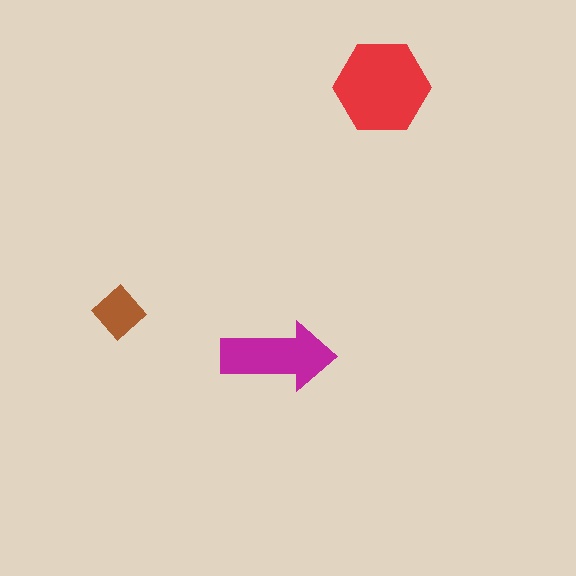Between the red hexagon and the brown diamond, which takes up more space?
The red hexagon.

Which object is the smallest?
The brown diamond.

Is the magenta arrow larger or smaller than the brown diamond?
Larger.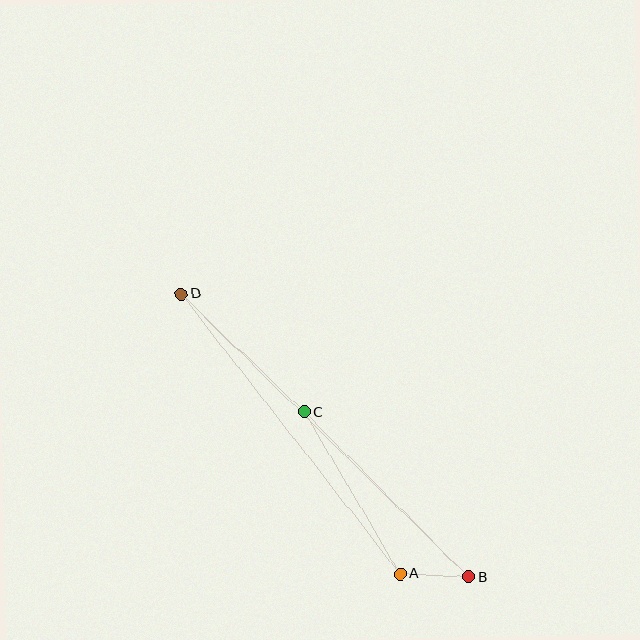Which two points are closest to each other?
Points A and B are closest to each other.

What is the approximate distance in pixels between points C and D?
The distance between C and D is approximately 170 pixels.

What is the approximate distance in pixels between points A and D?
The distance between A and D is approximately 356 pixels.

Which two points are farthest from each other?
Points B and D are farthest from each other.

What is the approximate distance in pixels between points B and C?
The distance between B and C is approximately 233 pixels.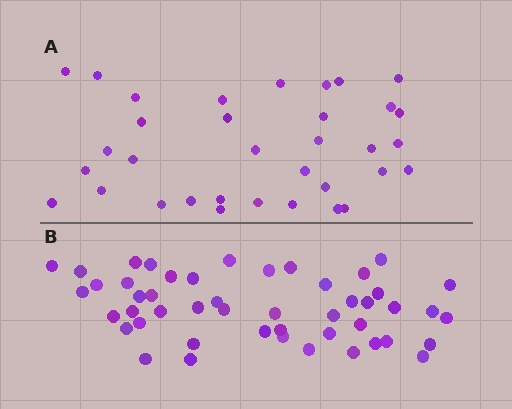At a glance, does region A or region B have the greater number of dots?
Region B (the bottom region) has more dots.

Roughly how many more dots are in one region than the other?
Region B has approximately 15 more dots than region A.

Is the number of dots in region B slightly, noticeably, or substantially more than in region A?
Region B has noticeably more, but not dramatically so. The ratio is roughly 1.4 to 1.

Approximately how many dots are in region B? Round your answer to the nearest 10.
About 50 dots. (The exact count is 48, which rounds to 50.)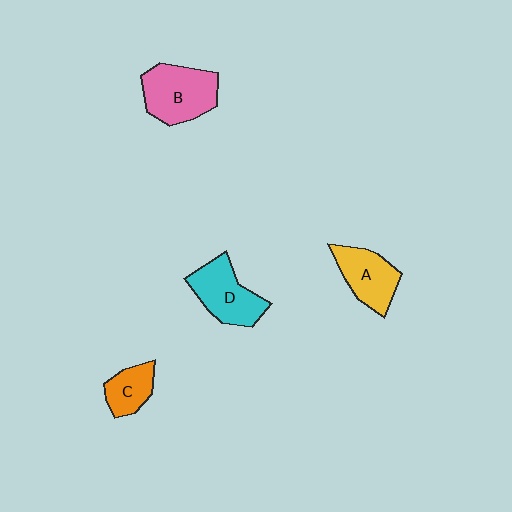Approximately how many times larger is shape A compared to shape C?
Approximately 1.5 times.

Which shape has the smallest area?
Shape C (orange).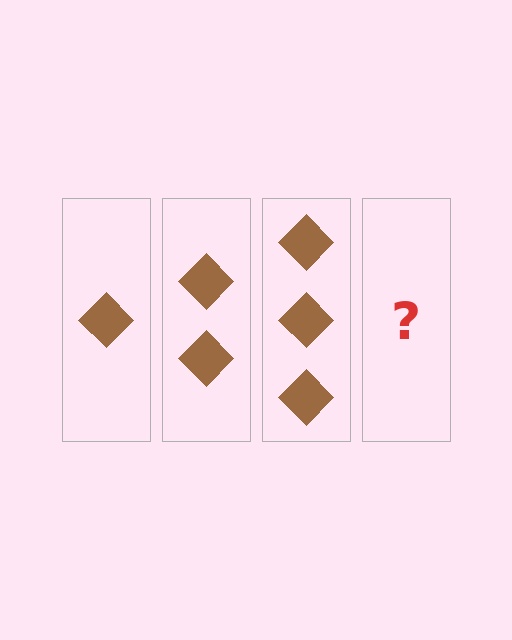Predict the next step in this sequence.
The next step is 4 diamonds.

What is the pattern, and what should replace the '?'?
The pattern is that each step adds one more diamond. The '?' should be 4 diamonds.